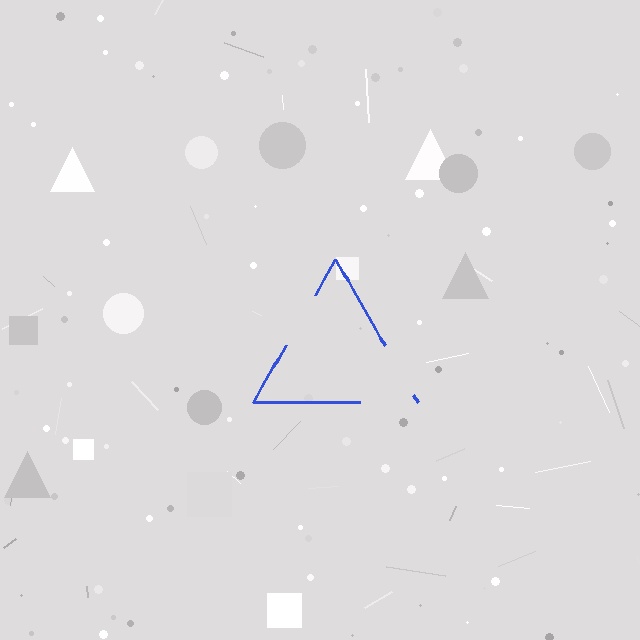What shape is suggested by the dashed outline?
The dashed outline suggests a triangle.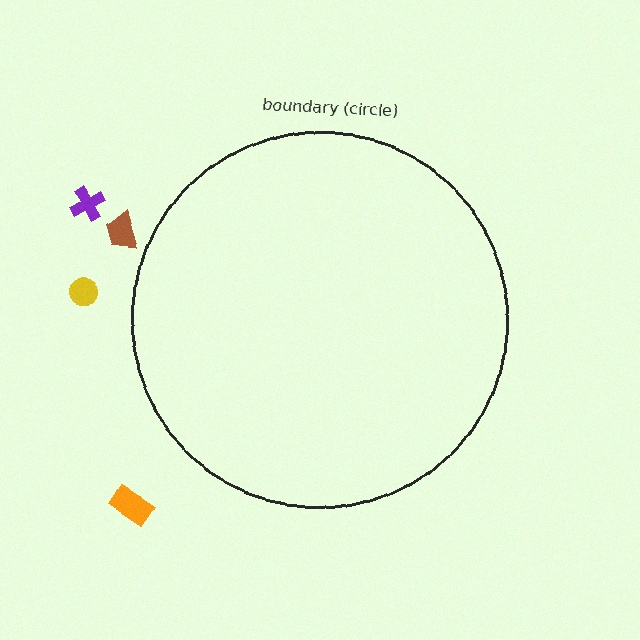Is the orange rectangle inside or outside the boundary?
Outside.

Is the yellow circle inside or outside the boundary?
Outside.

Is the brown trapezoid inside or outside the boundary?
Outside.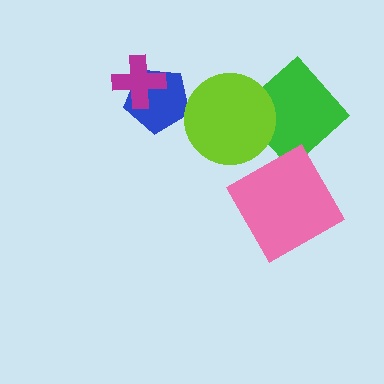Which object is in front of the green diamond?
The lime circle is in front of the green diamond.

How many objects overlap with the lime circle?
1 object overlaps with the lime circle.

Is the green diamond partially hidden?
Yes, it is partially covered by another shape.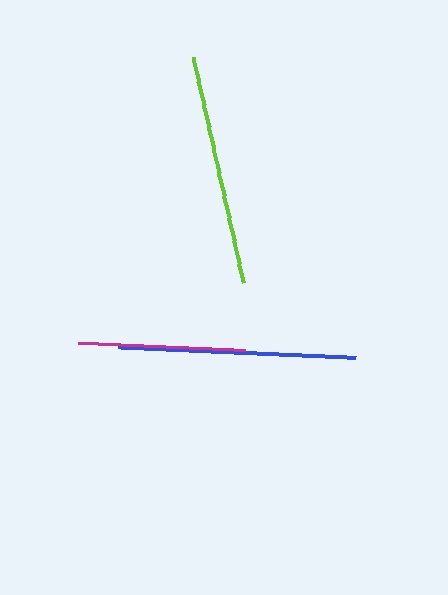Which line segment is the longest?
The blue line is the longest at approximately 238 pixels.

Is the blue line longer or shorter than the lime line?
The blue line is longer than the lime line.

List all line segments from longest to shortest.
From longest to shortest: blue, lime, magenta.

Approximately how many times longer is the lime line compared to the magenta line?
The lime line is approximately 1.4 times the length of the magenta line.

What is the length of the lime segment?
The lime segment is approximately 231 pixels long.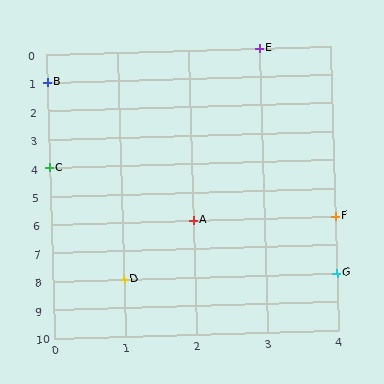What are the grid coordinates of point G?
Point G is at grid coordinates (4, 8).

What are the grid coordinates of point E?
Point E is at grid coordinates (3, 0).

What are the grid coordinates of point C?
Point C is at grid coordinates (0, 4).